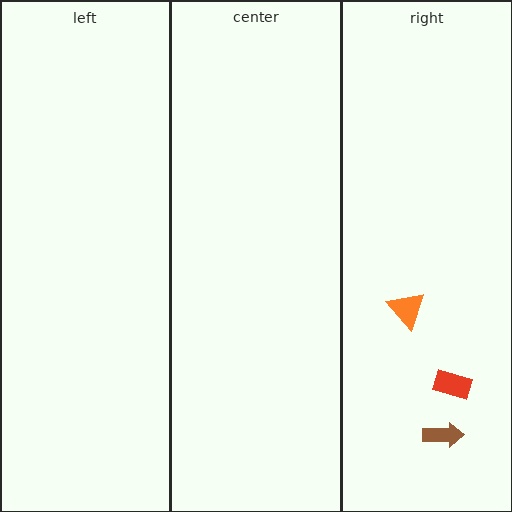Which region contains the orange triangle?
The right region.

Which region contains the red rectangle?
The right region.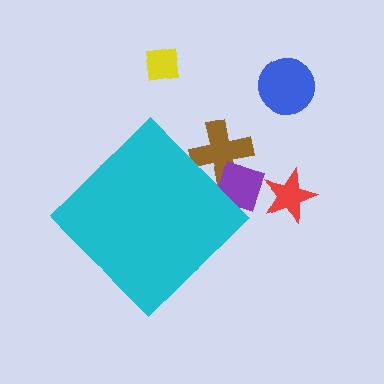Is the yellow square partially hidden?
No, the yellow square is fully visible.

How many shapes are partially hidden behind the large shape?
2 shapes are partially hidden.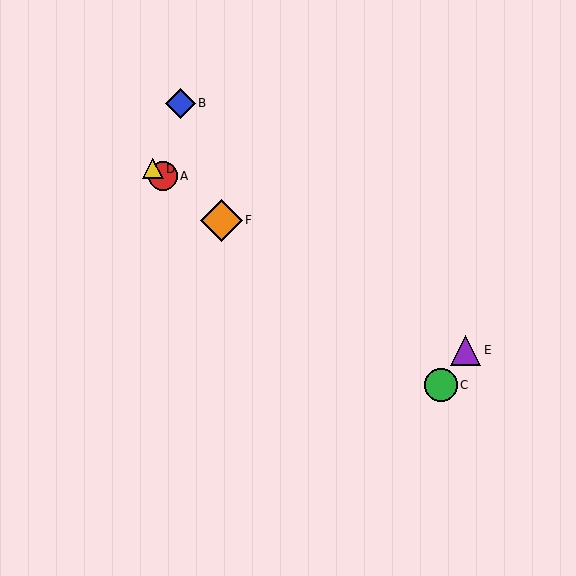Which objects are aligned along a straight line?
Objects A, C, D, F are aligned along a straight line.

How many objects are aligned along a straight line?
4 objects (A, C, D, F) are aligned along a straight line.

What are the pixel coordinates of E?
Object E is at (466, 350).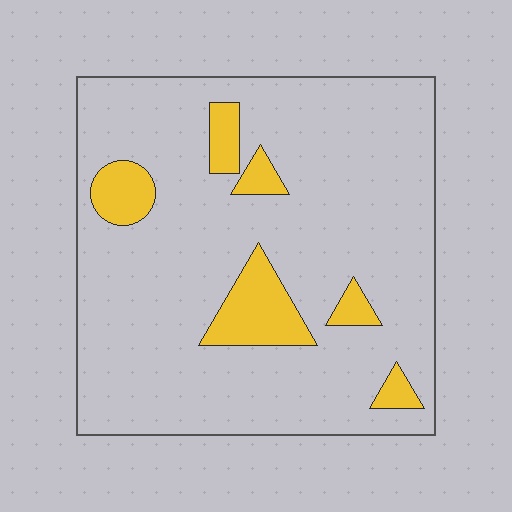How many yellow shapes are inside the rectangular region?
6.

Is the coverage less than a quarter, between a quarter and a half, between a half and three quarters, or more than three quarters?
Less than a quarter.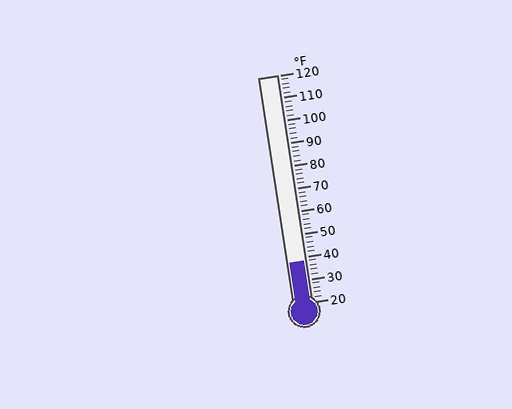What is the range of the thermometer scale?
The thermometer scale ranges from 20°F to 120°F.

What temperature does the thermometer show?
The thermometer shows approximately 38°F.